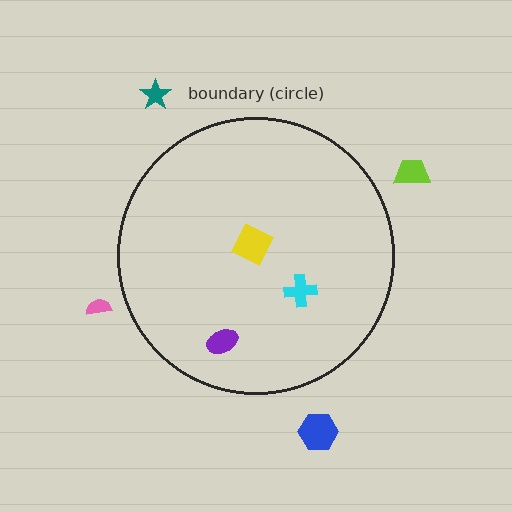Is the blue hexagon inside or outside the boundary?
Outside.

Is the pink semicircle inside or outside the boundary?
Outside.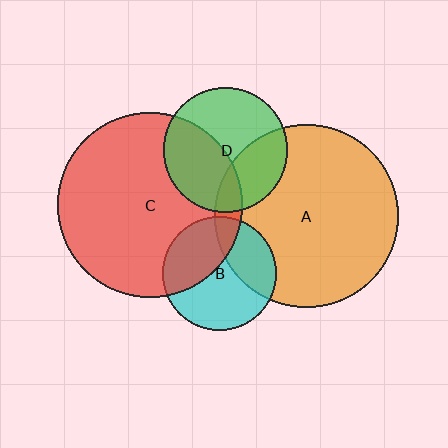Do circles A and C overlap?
Yes.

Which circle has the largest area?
Circle C (red).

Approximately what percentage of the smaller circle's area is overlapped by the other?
Approximately 5%.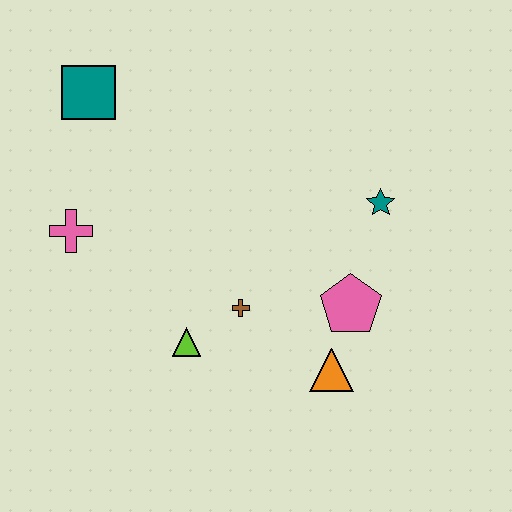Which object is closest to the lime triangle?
The brown cross is closest to the lime triangle.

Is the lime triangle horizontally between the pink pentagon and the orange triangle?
No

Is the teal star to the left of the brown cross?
No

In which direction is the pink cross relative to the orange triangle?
The pink cross is to the left of the orange triangle.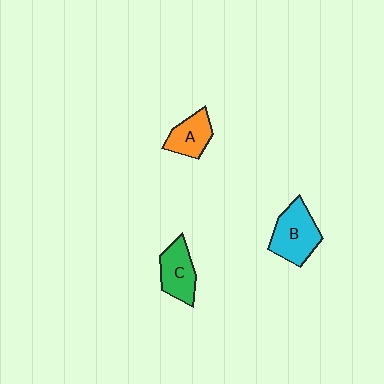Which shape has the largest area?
Shape B (cyan).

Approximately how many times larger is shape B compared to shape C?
Approximately 1.3 times.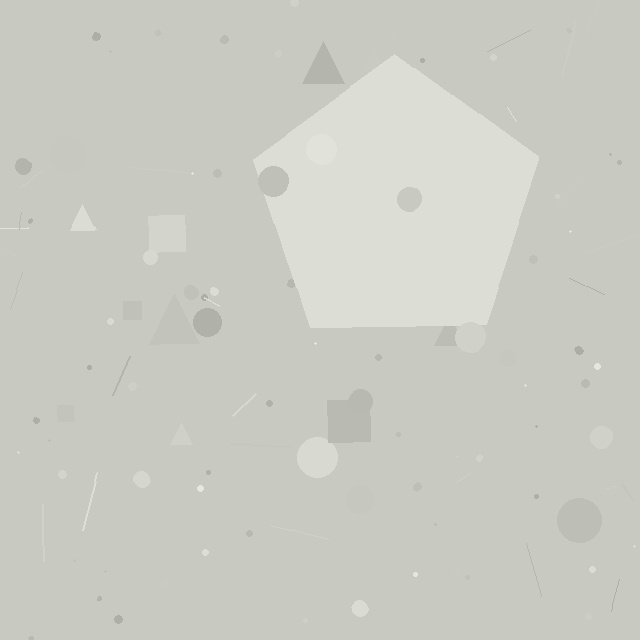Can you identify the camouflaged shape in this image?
The camouflaged shape is a pentagon.